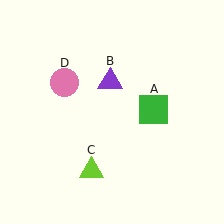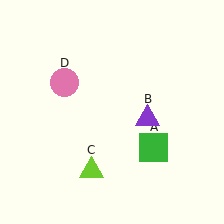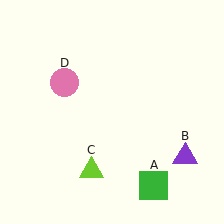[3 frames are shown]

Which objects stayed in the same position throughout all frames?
Lime triangle (object C) and pink circle (object D) remained stationary.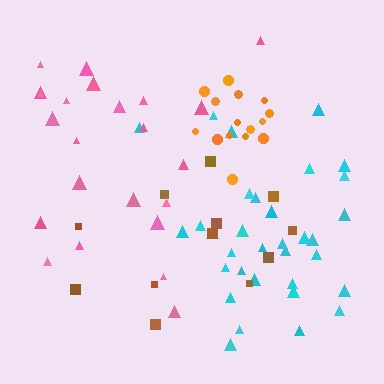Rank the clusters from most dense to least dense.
orange, cyan, pink, brown.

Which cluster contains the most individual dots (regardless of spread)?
Cyan (33).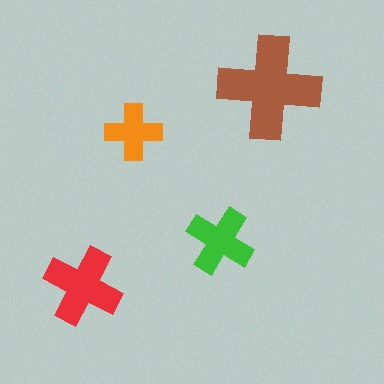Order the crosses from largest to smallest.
the brown one, the red one, the green one, the orange one.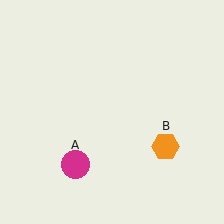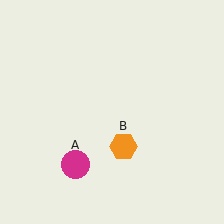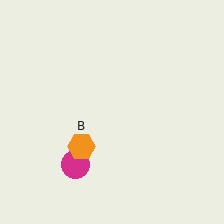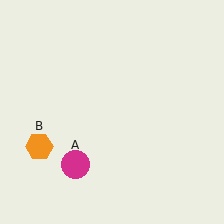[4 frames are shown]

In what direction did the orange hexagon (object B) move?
The orange hexagon (object B) moved left.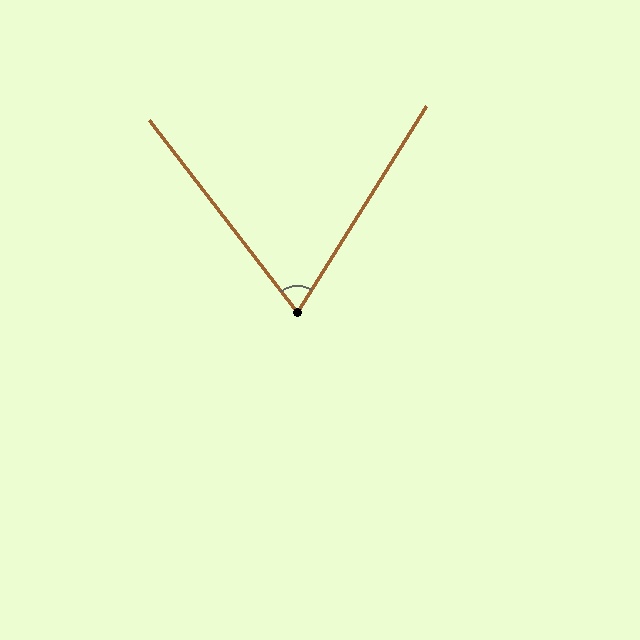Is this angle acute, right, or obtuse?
It is acute.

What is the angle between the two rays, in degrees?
Approximately 70 degrees.